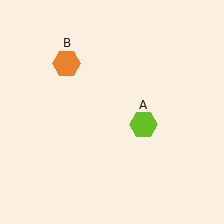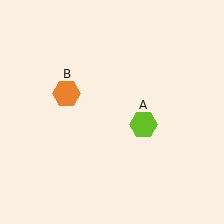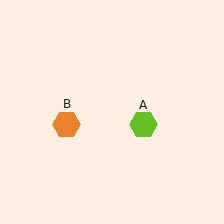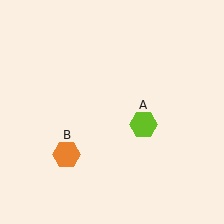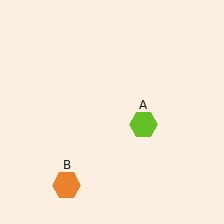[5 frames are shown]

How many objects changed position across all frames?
1 object changed position: orange hexagon (object B).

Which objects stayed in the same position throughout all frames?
Lime hexagon (object A) remained stationary.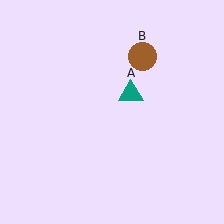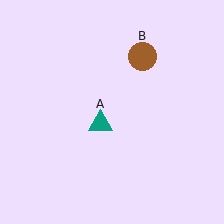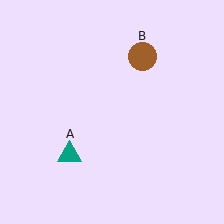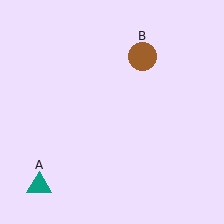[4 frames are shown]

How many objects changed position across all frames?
1 object changed position: teal triangle (object A).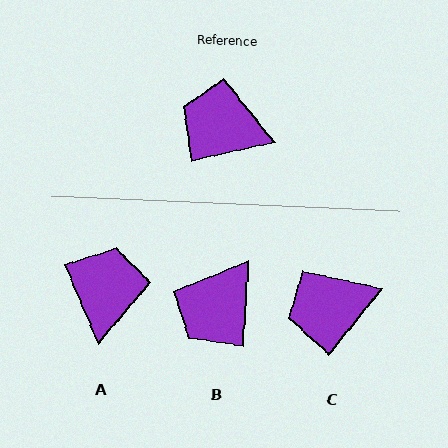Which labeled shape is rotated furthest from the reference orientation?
A, about 79 degrees away.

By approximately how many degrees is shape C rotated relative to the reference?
Approximately 39 degrees counter-clockwise.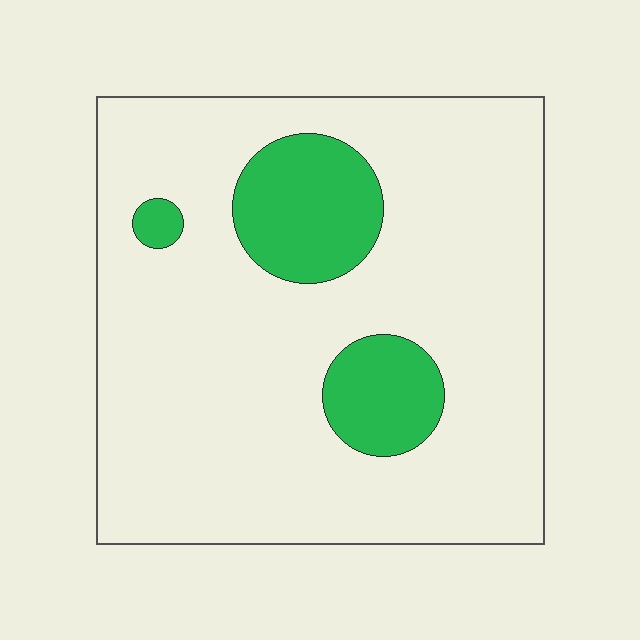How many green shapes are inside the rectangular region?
3.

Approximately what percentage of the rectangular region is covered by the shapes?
Approximately 15%.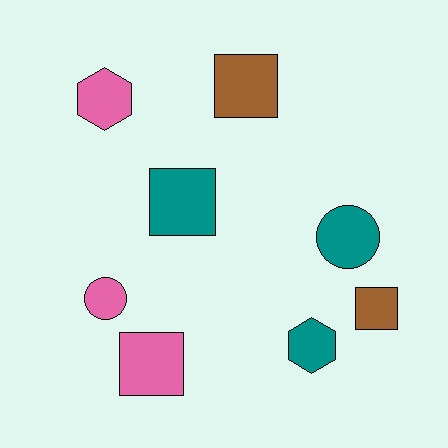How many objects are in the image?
There are 8 objects.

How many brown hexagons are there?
There are no brown hexagons.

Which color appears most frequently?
Teal, with 3 objects.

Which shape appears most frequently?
Square, with 4 objects.